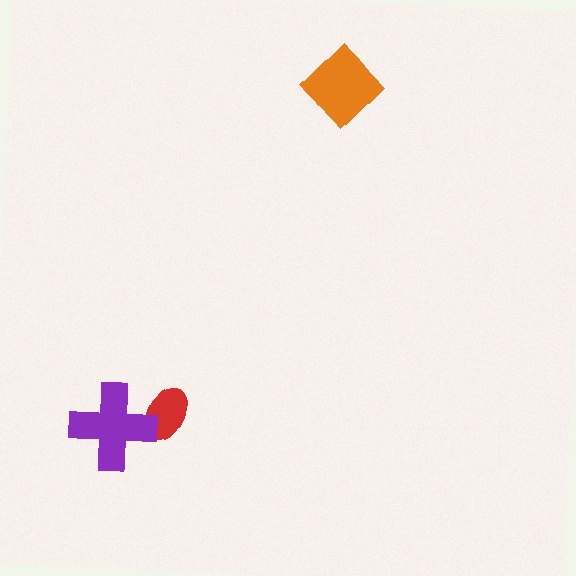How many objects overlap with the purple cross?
1 object overlaps with the purple cross.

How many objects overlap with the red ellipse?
1 object overlaps with the red ellipse.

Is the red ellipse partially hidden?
Yes, it is partially covered by another shape.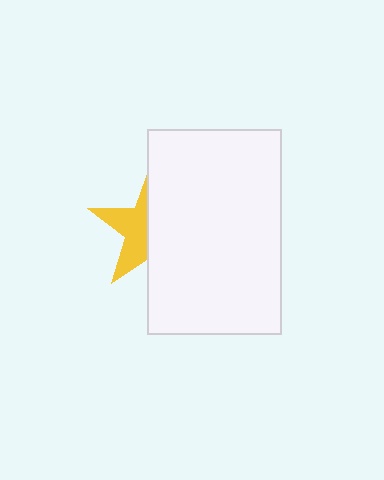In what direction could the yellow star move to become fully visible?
The yellow star could move left. That would shift it out from behind the white rectangle entirely.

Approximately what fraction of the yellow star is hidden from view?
Roughly 56% of the yellow star is hidden behind the white rectangle.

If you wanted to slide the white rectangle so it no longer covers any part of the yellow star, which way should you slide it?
Slide it right — that is the most direct way to separate the two shapes.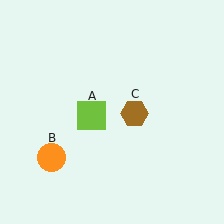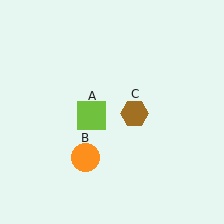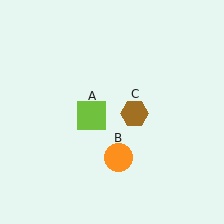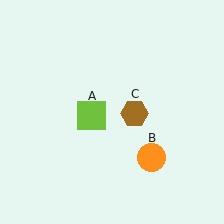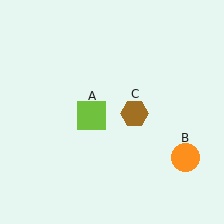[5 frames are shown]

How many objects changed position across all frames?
1 object changed position: orange circle (object B).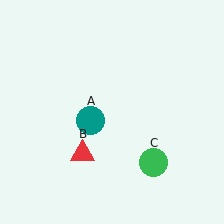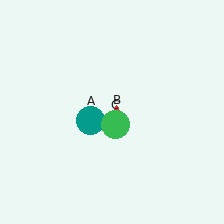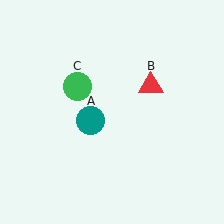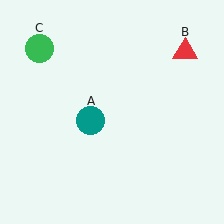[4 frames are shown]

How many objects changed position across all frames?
2 objects changed position: red triangle (object B), green circle (object C).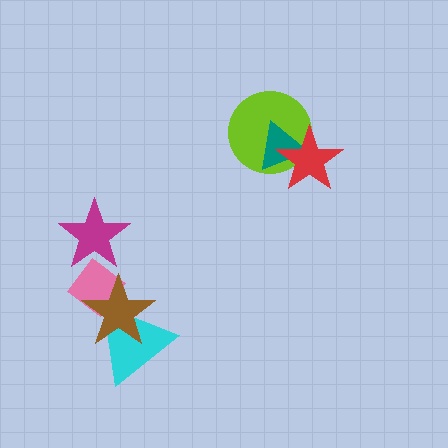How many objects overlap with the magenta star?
1 object overlaps with the magenta star.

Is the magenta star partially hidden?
No, no other shape covers it.